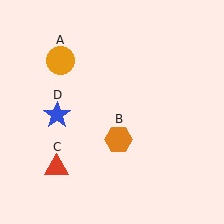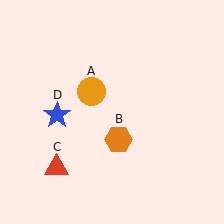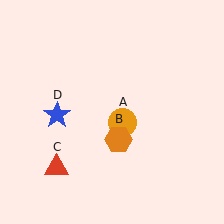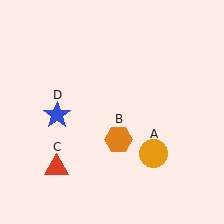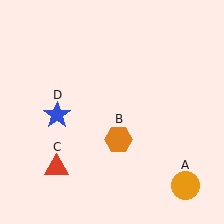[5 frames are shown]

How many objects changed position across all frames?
1 object changed position: orange circle (object A).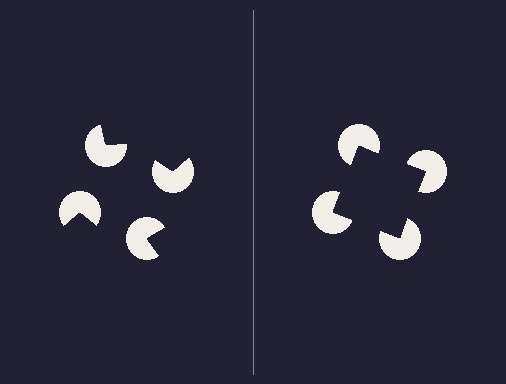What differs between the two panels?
The pac-man discs are positioned identically on both sides; only the wedge orientations differ. On the right they align to a square; on the left they are misaligned.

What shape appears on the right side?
An illusory square.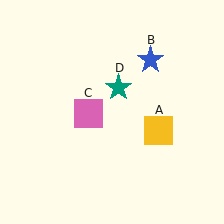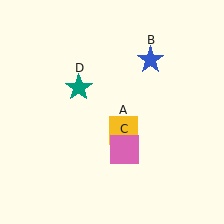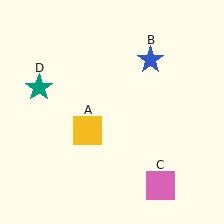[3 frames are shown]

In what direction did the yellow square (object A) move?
The yellow square (object A) moved left.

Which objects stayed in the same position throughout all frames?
Blue star (object B) remained stationary.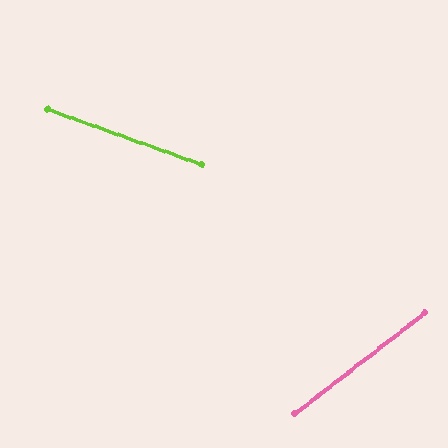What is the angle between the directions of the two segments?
Approximately 57 degrees.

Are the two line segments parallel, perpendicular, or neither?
Neither parallel nor perpendicular — they differ by about 57°.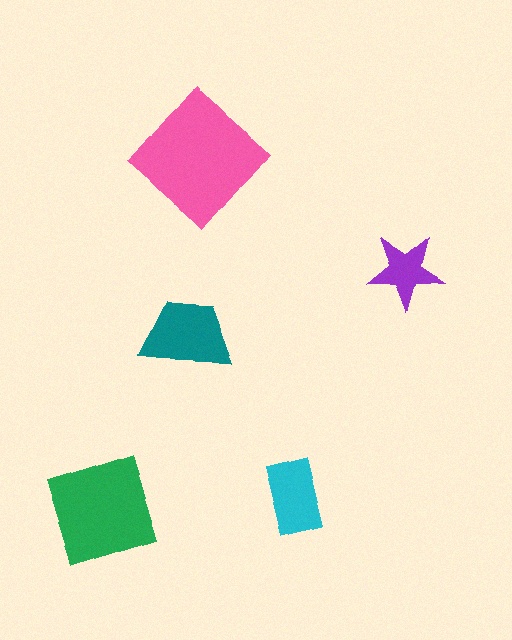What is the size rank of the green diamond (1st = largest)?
2nd.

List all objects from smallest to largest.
The purple star, the cyan rectangle, the teal trapezoid, the green diamond, the pink diamond.